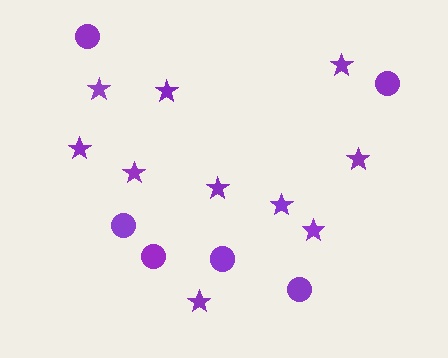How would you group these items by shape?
There are 2 groups: one group of circles (6) and one group of stars (10).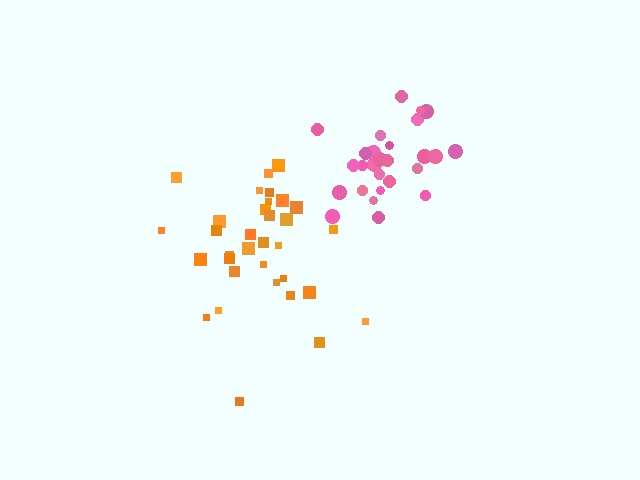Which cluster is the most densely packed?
Pink.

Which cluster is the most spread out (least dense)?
Orange.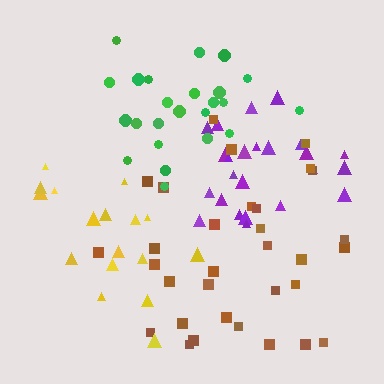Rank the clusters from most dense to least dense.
green, purple, yellow, brown.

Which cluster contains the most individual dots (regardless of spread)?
Brown (32).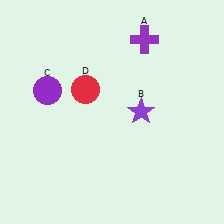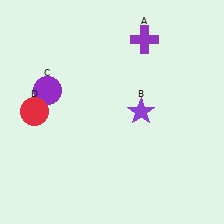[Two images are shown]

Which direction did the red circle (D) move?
The red circle (D) moved left.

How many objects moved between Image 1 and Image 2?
1 object moved between the two images.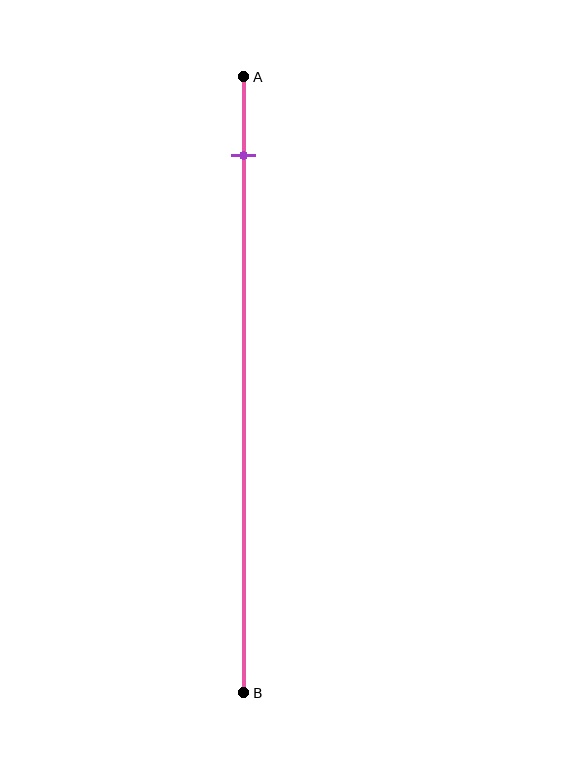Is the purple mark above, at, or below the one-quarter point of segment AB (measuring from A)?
The purple mark is above the one-quarter point of segment AB.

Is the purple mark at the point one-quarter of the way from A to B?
No, the mark is at about 15% from A, not at the 25% one-quarter point.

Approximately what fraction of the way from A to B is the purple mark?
The purple mark is approximately 15% of the way from A to B.